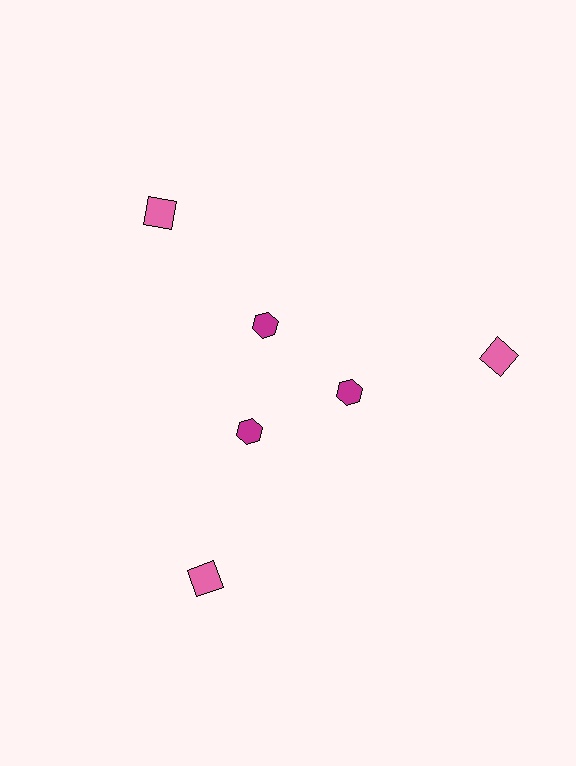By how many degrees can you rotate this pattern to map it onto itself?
The pattern maps onto itself every 120 degrees of rotation.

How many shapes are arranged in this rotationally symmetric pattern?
There are 6 shapes, arranged in 3 groups of 2.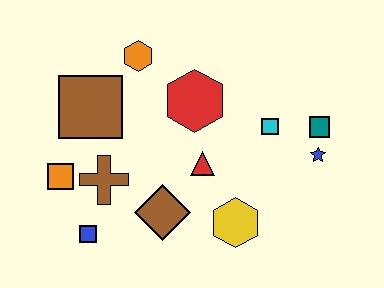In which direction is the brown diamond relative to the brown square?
The brown diamond is below the brown square.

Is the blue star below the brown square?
Yes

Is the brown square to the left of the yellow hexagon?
Yes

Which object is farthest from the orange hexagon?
The blue star is farthest from the orange hexagon.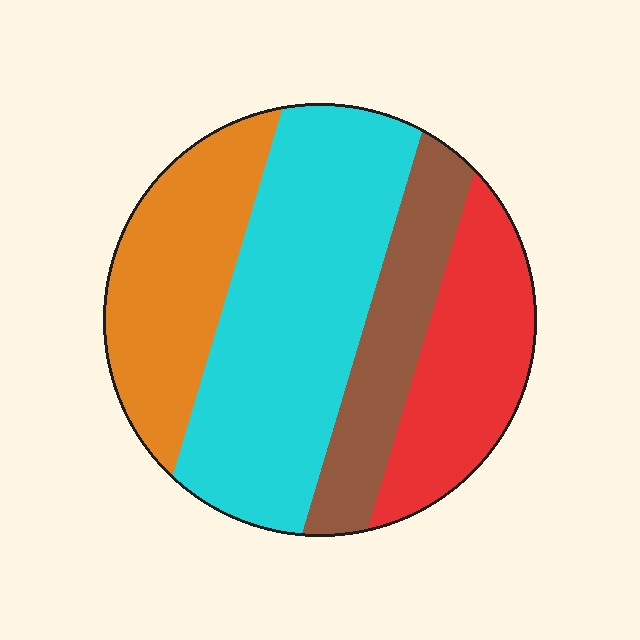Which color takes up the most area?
Cyan, at roughly 40%.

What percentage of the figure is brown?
Brown covers roughly 15% of the figure.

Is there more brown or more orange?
Orange.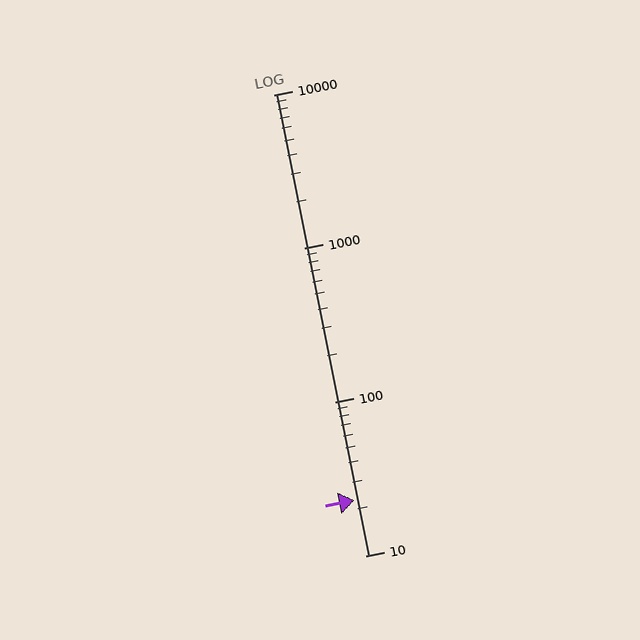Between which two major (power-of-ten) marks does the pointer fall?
The pointer is between 10 and 100.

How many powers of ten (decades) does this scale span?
The scale spans 3 decades, from 10 to 10000.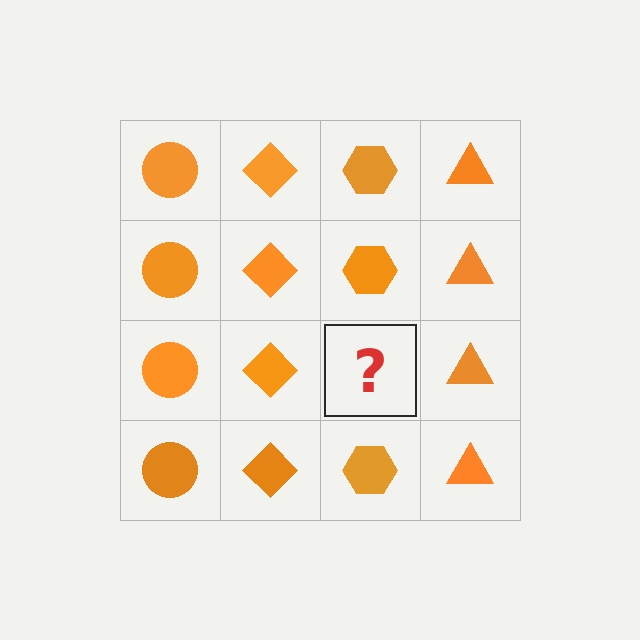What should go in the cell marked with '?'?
The missing cell should contain an orange hexagon.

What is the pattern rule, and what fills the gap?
The rule is that each column has a consistent shape. The gap should be filled with an orange hexagon.